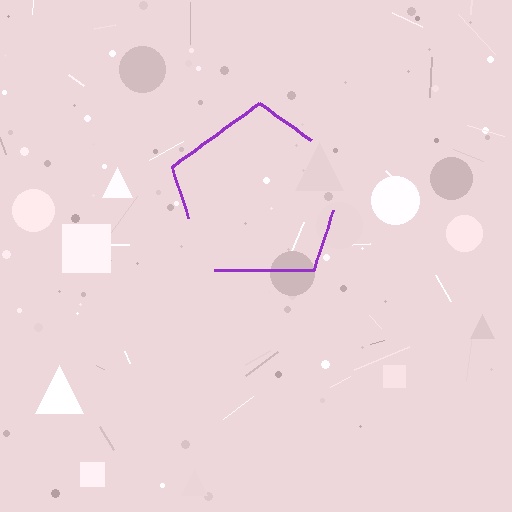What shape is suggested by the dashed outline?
The dashed outline suggests a pentagon.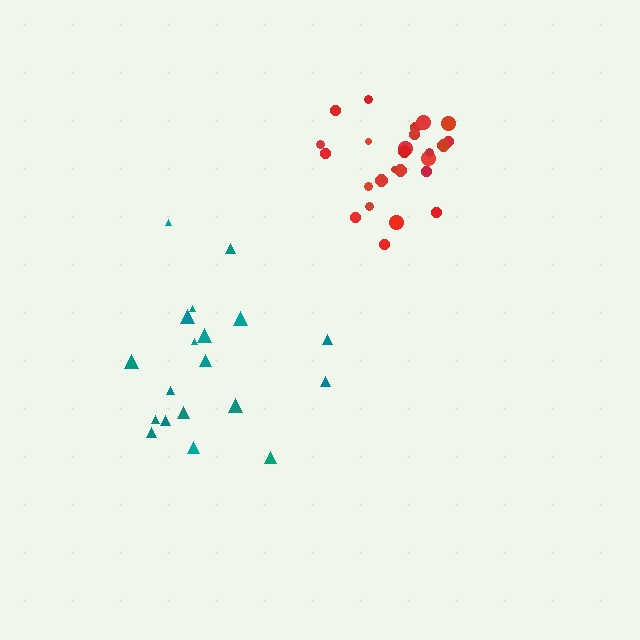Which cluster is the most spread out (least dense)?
Teal.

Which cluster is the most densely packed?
Red.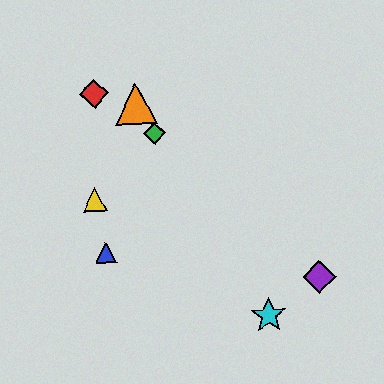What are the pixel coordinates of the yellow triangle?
The yellow triangle is at (95, 200).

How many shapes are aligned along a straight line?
3 shapes (the green diamond, the orange triangle, the cyan star) are aligned along a straight line.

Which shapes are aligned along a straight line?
The green diamond, the orange triangle, the cyan star are aligned along a straight line.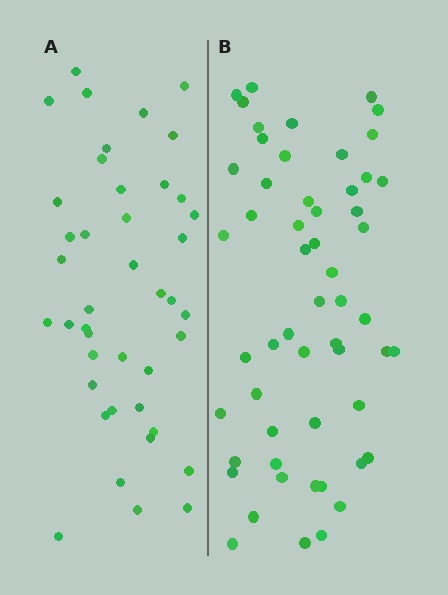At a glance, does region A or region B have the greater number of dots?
Region B (the right region) has more dots.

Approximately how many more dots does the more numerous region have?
Region B has approximately 15 more dots than region A.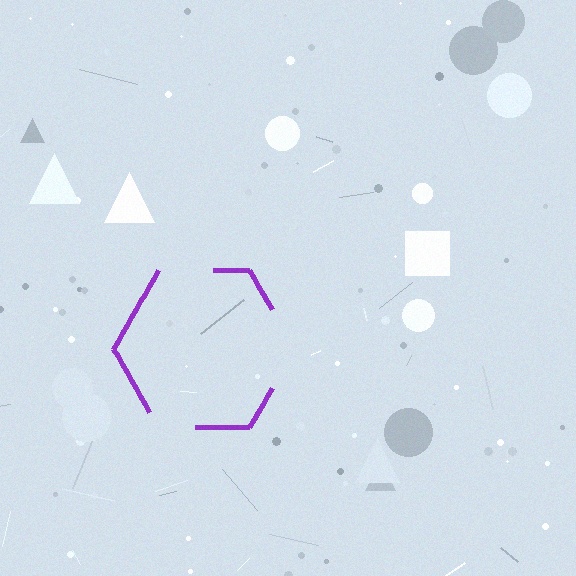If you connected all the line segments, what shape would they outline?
They would outline a hexagon.